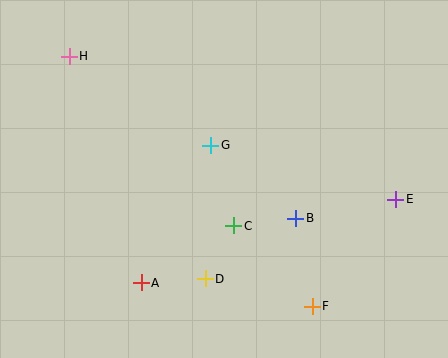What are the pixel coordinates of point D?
Point D is at (205, 279).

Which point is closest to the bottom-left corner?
Point A is closest to the bottom-left corner.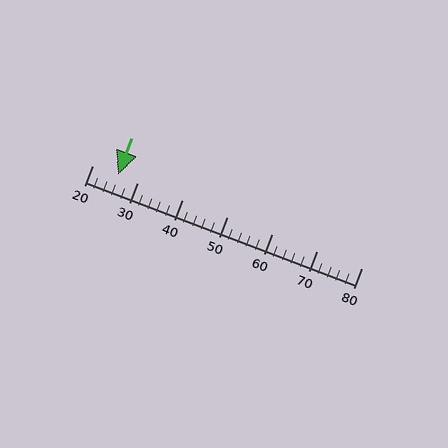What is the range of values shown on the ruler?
The ruler shows values from 20 to 80.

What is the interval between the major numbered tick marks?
The major tick marks are spaced 10 units apart.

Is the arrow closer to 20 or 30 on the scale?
The arrow is closer to 30.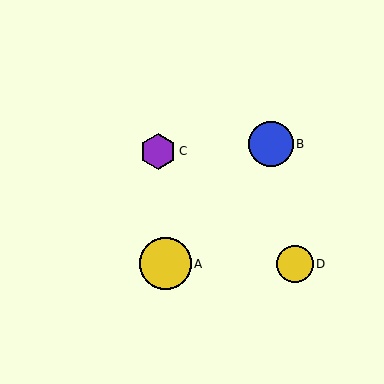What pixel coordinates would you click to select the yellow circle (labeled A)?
Click at (165, 264) to select the yellow circle A.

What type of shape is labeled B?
Shape B is a blue circle.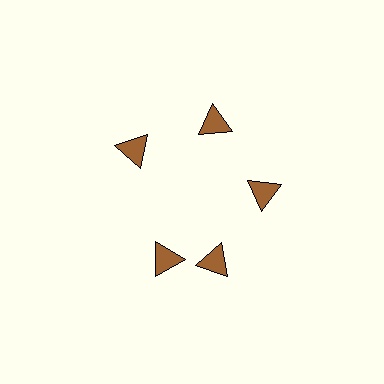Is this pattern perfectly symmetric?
No. The 5 brown triangles are arranged in a ring, but one element near the 8 o'clock position is rotated out of alignment along the ring, breaking the 5-fold rotational symmetry.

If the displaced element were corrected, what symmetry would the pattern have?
It would have 5-fold rotational symmetry — the pattern would map onto itself every 72 degrees.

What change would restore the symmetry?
The symmetry would be restored by rotating it back into even spacing with its neighbors so that all 5 triangles sit at equal angles and equal distance from the center.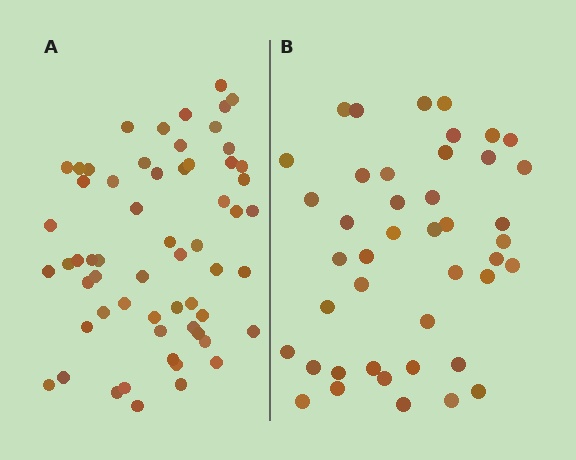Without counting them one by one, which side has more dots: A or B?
Region A (the left region) has more dots.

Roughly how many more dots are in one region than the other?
Region A has approximately 15 more dots than region B.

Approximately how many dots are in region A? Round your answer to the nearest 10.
About 60 dots.